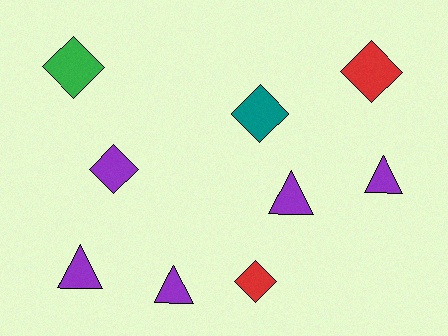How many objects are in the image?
There are 9 objects.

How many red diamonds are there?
There are 2 red diamonds.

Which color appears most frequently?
Purple, with 5 objects.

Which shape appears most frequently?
Diamond, with 5 objects.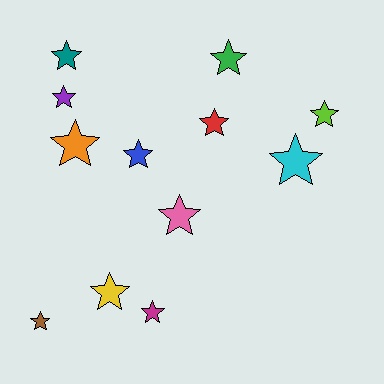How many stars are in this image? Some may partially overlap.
There are 12 stars.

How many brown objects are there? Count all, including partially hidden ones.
There is 1 brown object.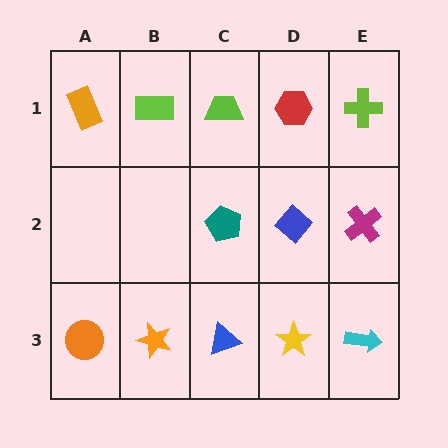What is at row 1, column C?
A lime trapezoid.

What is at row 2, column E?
A magenta cross.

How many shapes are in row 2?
3 shapes.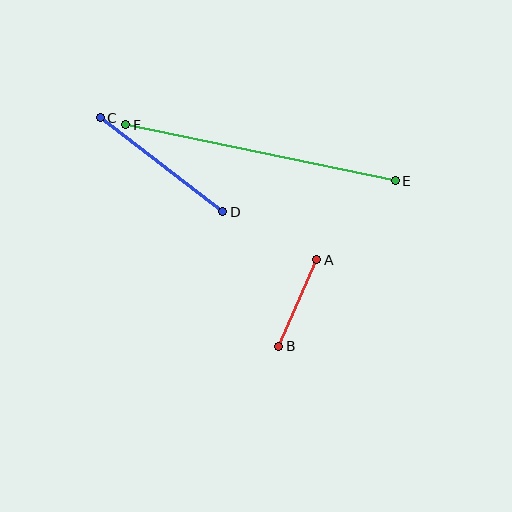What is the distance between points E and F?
The distance is approximately 275 pixels.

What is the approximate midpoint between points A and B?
The midpoint is at approximately (298, 303) pixels.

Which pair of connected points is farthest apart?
Points E and F are farthest apart.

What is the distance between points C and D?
The distance is approximately 154 pixels.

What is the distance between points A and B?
The distance is approximately 95 pixels.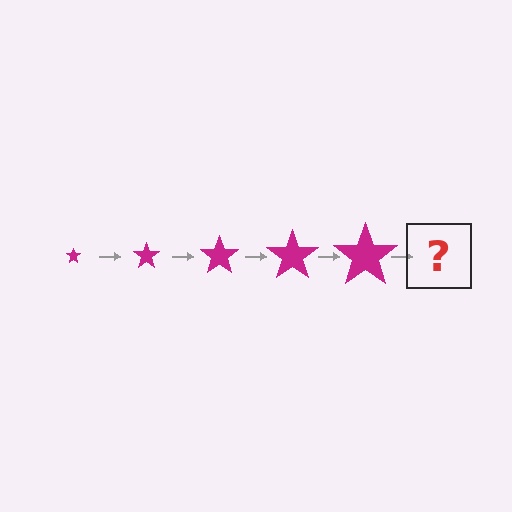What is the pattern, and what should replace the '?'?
The pattern is that the star gets progressively larger each step. The '?' should be a magenta star, larger than the previous one.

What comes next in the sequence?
The next element should be a magenta star, larger than the previous one.